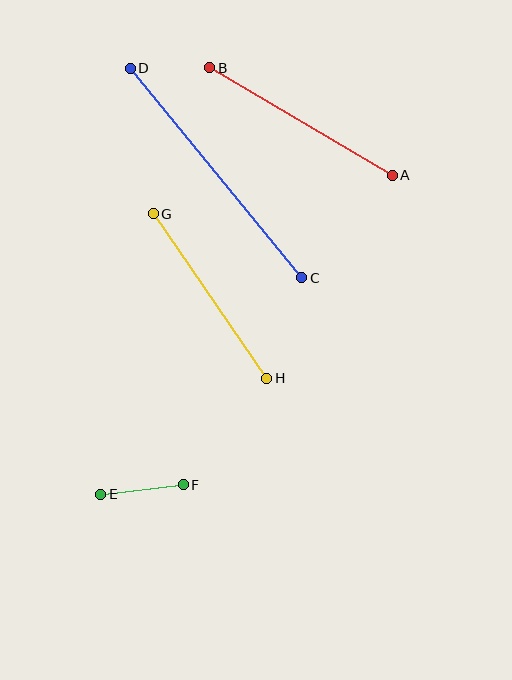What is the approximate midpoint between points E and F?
The midpoint is at approximately (142, 489) pixels.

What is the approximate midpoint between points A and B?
The midpoint is at approximately (301, 122) pixels.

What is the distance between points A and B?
The distance is approximately 212 pixels.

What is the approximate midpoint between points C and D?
The midpoint is at approximately (216, 173) pixels.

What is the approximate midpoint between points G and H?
The midpoint is at approximately (210, 296) pixels.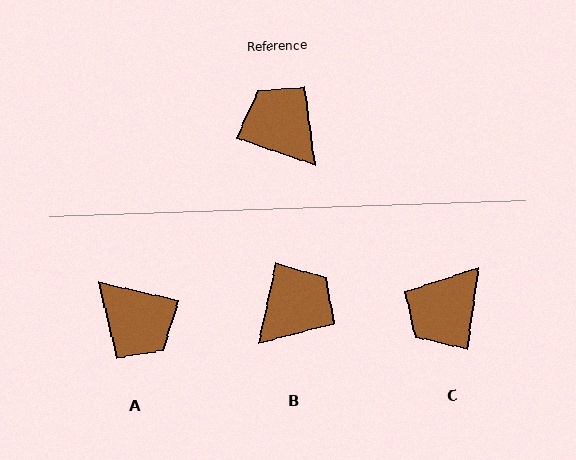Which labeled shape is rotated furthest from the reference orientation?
A, about 174 degrees away.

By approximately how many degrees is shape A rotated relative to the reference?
Approximately 174 degrees clockwise.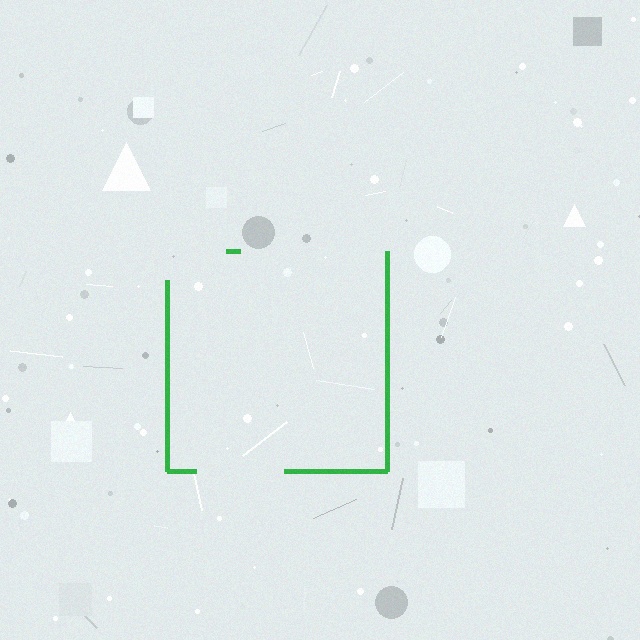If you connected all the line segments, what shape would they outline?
They would outline a square.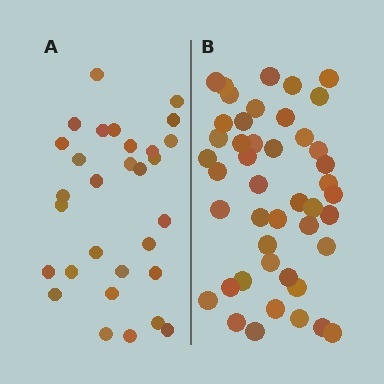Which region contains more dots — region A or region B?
Region B (the right region) has more dots.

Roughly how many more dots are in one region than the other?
Region B has approximately 15 more dots than region A.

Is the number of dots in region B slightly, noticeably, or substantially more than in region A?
Region B has substantially more. The ratio is roughly 1.5 to 1.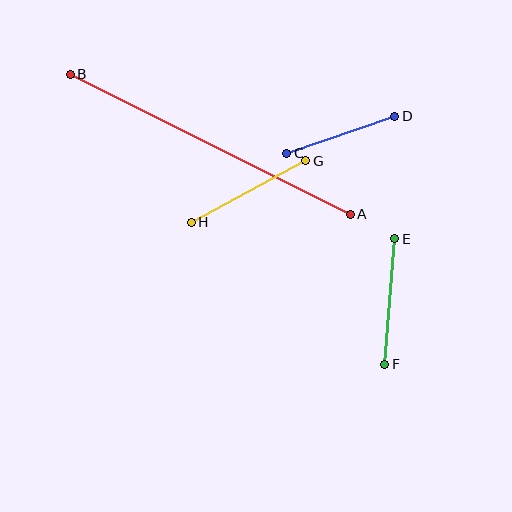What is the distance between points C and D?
The distance is approximately 114 pixels.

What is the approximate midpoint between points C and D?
The midpoint is at approximately (341, 135) pixels.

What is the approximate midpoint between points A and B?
The midpoint is at approximately (210, 144) pixels.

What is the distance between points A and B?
The distance is approximately 313 pixels.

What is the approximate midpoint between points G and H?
The midpoint is at approximately (248, 191) pixels.